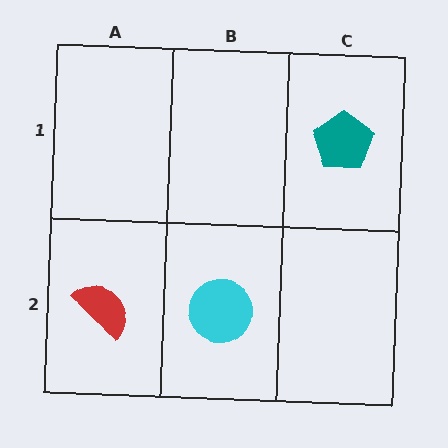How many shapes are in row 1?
1 shape.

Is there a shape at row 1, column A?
No, that cell is empty.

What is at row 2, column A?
A red semicircle.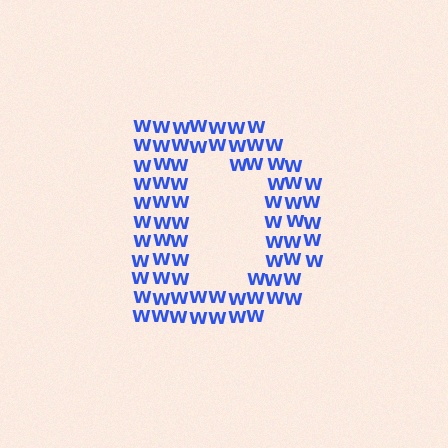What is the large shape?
The large shape is the letter D.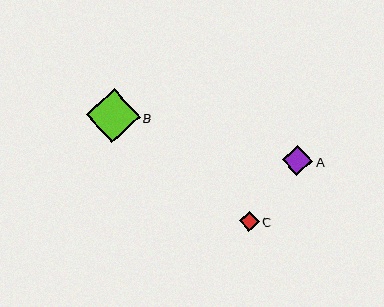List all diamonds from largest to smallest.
From largest to smallest: B, A, C.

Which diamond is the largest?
Diamond B is the largest with a size of approximately 53 pixels.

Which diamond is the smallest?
Diamond C is the smallest with a size of approximately 20 pixels.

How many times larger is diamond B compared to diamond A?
Diamond B is approximately 1.8 times the size of diamond A.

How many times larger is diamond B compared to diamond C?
Diamond B is approximately 2.7 times the size of diamond C.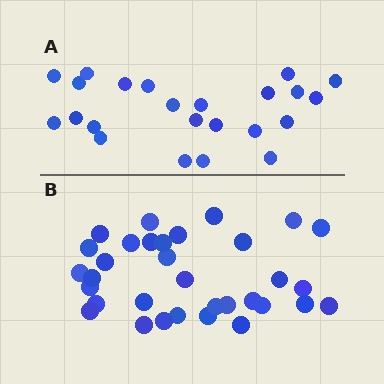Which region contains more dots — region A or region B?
Region B (the bottom region) has more dots.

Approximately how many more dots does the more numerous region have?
Region B has roughly 10 or so more dots than region A.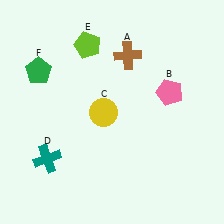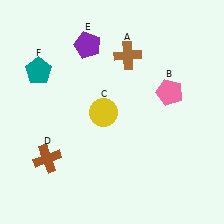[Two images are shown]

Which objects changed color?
D changed from teal to brown. E changed from lime to purple. F changed from green to teal.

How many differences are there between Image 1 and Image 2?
There are 3 differences between the two images.